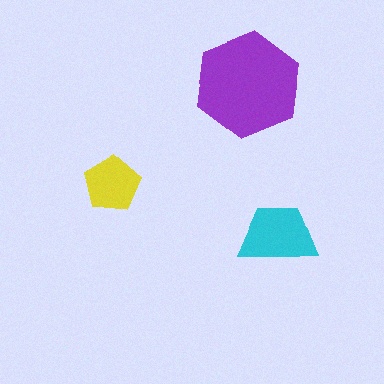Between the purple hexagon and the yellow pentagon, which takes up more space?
The purple hexagon.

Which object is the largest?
The purple hexagon.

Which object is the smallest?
The yellow pentagon.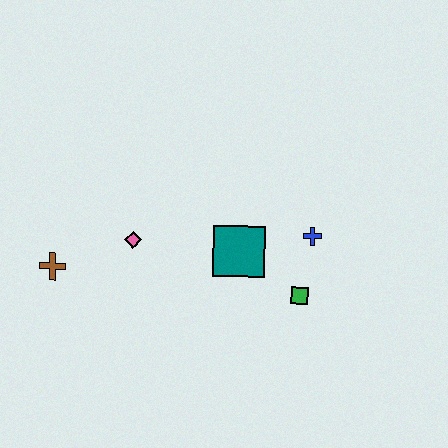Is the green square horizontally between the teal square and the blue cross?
Yes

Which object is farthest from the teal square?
The brown cross is farthest from the teal square.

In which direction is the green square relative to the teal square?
The green square is to the right of the teal square.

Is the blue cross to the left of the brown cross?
No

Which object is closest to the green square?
The blue cross is closest to the green square.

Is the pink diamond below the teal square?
No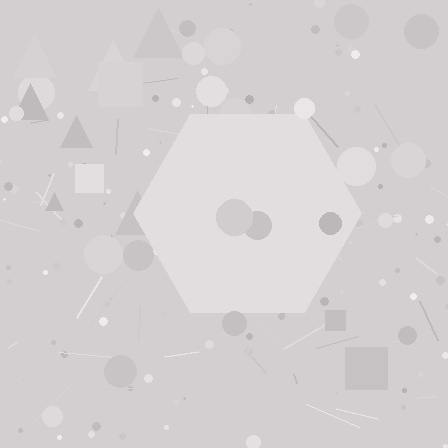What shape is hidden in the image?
A hexagon is hidden in the image.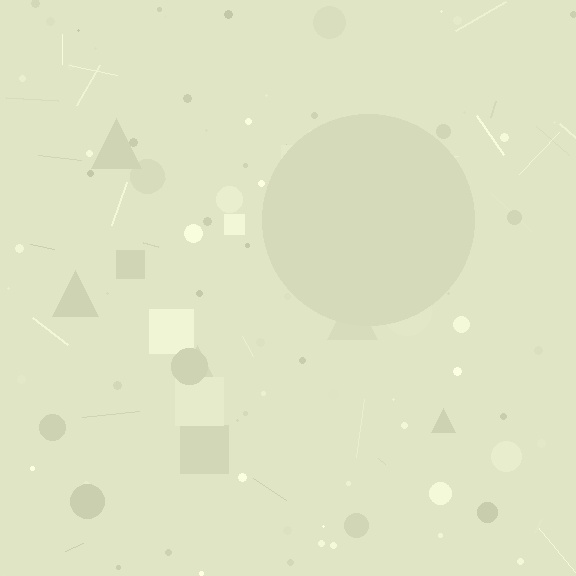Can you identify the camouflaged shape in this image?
The camouflaged shape is a circle.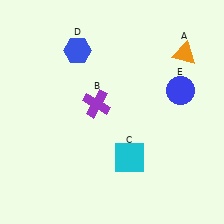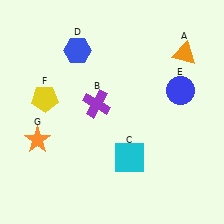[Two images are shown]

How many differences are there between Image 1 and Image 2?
There are 2 differences between the two images.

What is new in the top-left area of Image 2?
A yellow pentagon (F) was added in the top-left area of Image 2.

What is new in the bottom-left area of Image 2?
An orange star (G) was added in the bottom-left area of Image 2.